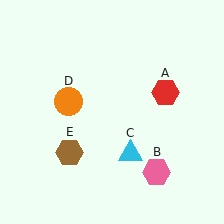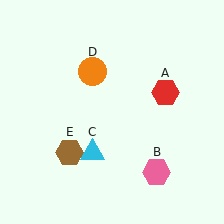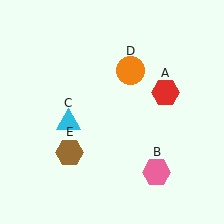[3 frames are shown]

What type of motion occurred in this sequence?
The cyan triangle (object C), orange circle (object D) rotated clockwise around the center of the scene.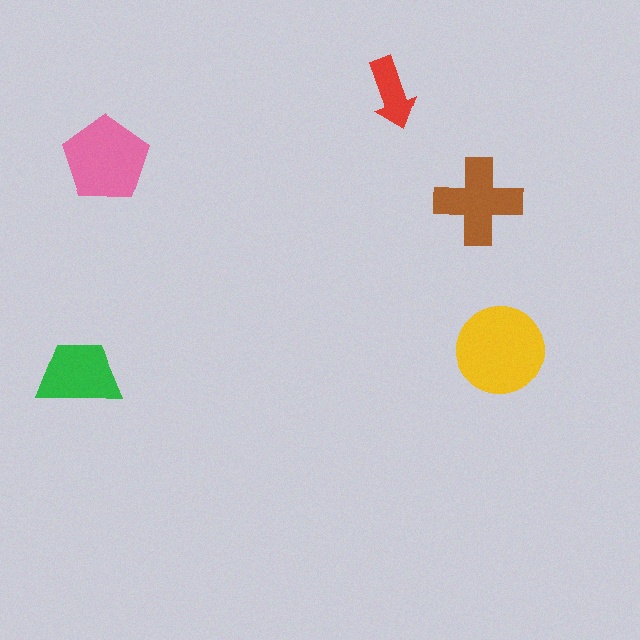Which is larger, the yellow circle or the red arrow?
The yellow circle.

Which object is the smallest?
The red arrow.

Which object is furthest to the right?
The yellow circle is rightmost.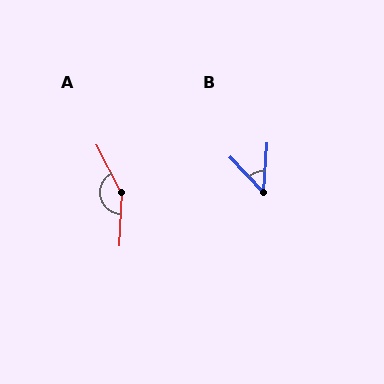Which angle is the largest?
A, at approximately 150 degrees.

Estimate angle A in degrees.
Approximately 150 degrees.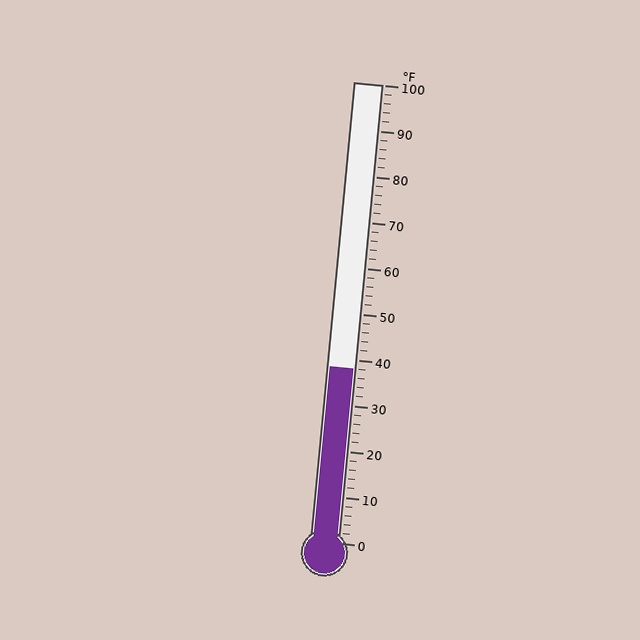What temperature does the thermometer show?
The thermometer shows approximately 38°F.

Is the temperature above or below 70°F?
The temperature is below 70°F.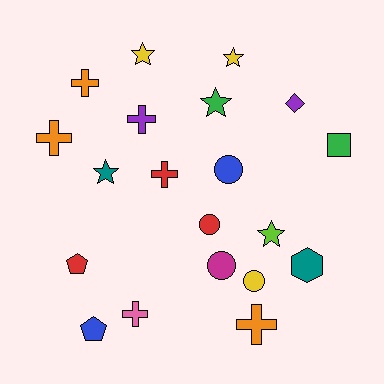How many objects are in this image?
There are 20 objects.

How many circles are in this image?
There are 4 circles.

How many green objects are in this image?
There are 2 green objects.